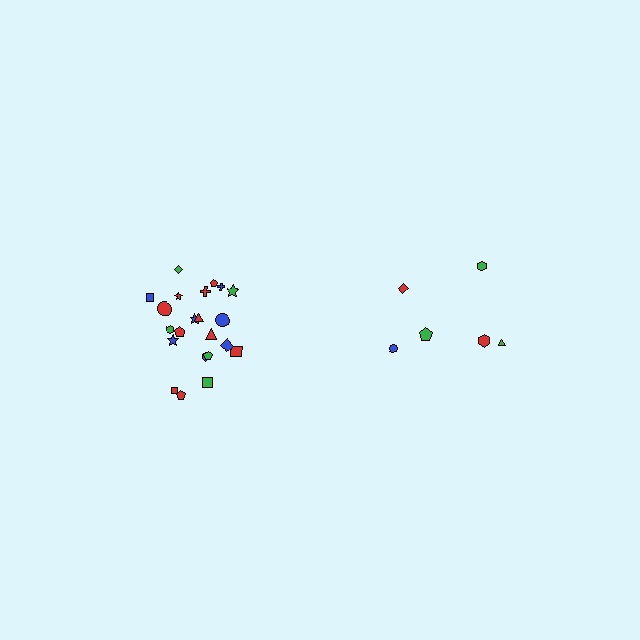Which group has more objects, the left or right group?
The left group.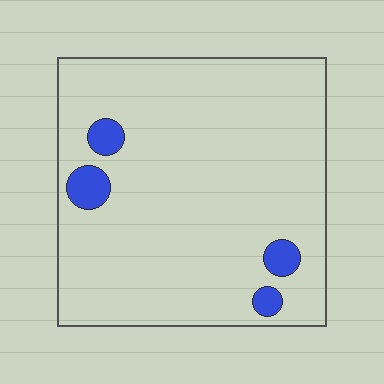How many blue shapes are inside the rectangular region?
4.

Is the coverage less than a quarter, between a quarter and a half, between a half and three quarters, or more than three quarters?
Less than a quarter.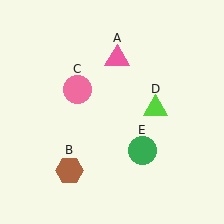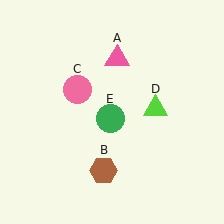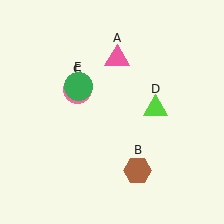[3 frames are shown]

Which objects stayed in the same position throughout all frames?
Pink triangle (object A) and pink circle (object C) and lime triangle (object D) remained stationary.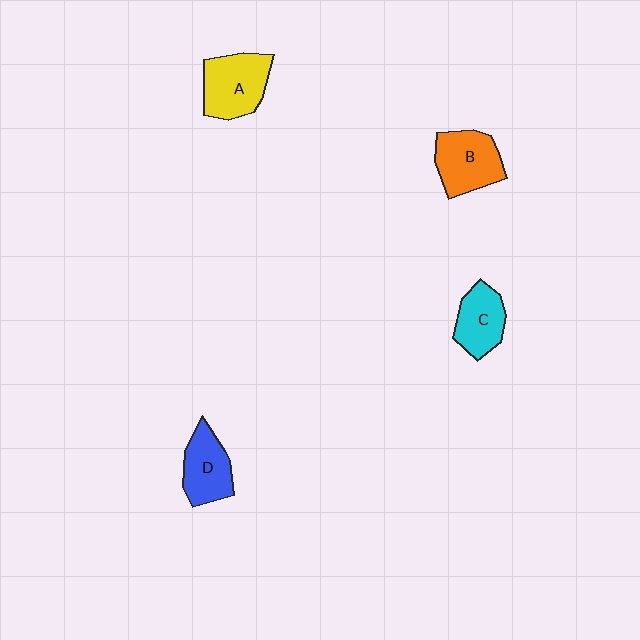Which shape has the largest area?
Shape A (yellow).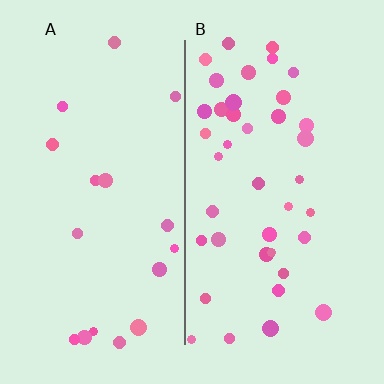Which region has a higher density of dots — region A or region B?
B (the right).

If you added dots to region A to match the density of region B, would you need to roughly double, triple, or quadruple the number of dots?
Approximately double.